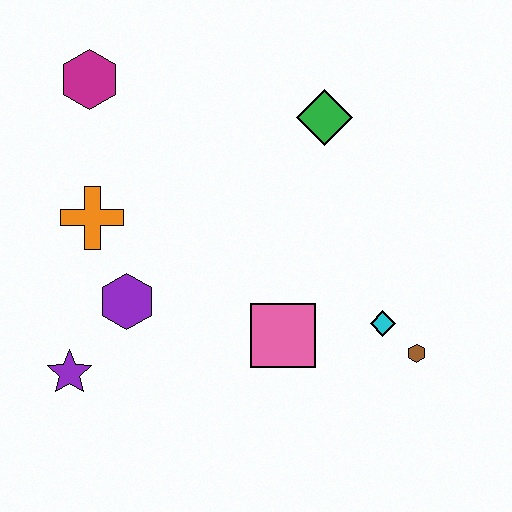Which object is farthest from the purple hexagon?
The brown hexagon is farthest from the purple hexagon.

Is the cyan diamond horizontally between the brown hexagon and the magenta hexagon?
Yes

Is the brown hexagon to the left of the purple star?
No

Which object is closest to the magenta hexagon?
The orange cross is closest to the magenta hexagon.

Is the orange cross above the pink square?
Yes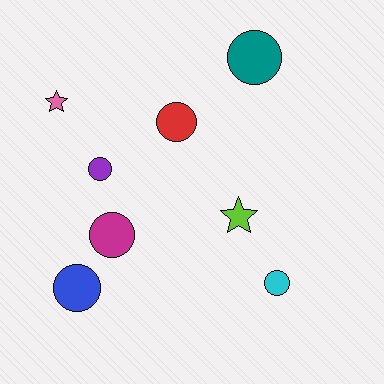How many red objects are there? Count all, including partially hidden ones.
There is 1 red object.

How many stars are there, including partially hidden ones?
There are 2 stars.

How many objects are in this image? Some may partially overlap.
There are 8 objects.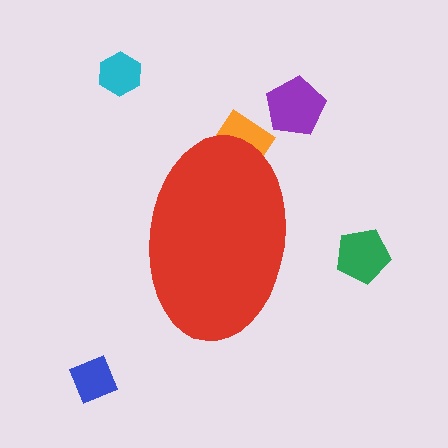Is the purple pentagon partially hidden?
No, the purple pentagon is fully visible.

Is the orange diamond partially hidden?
Yes, the orange diamond is partially hidden behind the red ellipse.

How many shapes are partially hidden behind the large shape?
1 shape is partially hidden.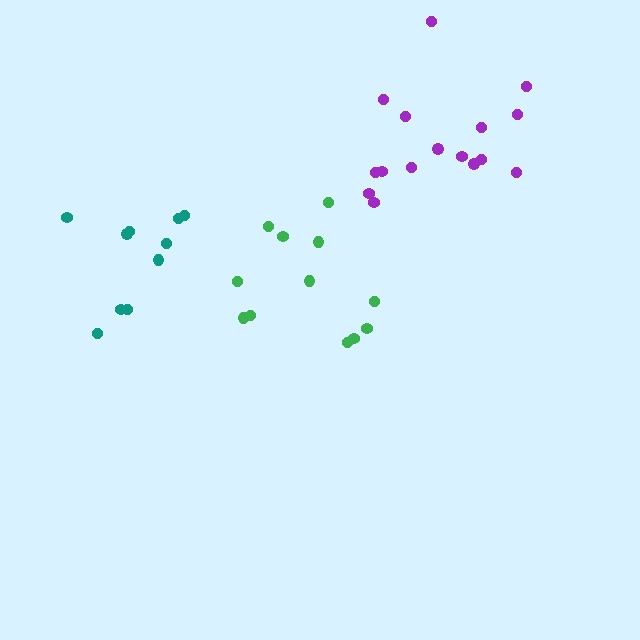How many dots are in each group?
Group 1: 12 dots, Group 2: 10 dots, Group 3: 16 dots (38 total).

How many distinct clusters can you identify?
There are 3 distinct clusters.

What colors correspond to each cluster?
The clusters are colored: green, teal, purple.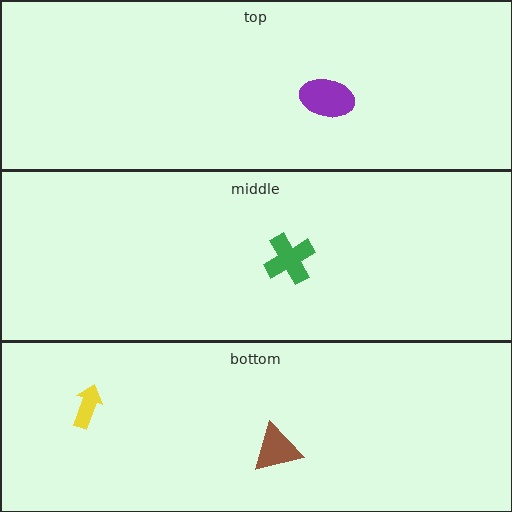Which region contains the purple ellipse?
The top region.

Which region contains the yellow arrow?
The bottom region.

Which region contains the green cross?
The middle region.